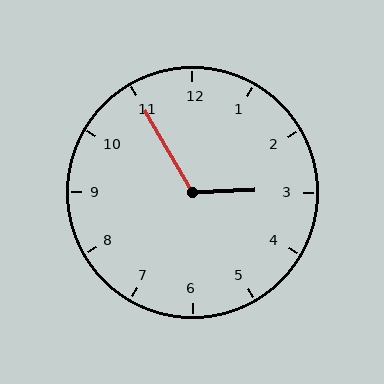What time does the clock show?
2:55.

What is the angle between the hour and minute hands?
Approximately 118 degrees.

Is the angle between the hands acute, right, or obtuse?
It is obtuse.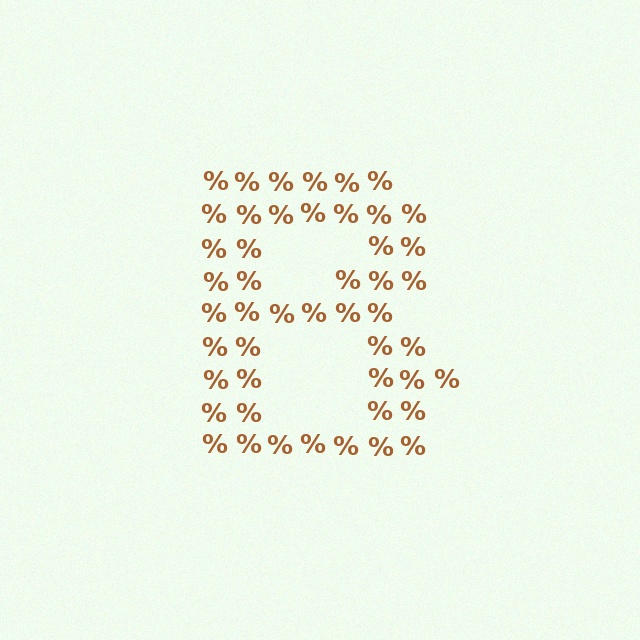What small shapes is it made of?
It is made of small percent signs.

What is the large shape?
The large shape is the letter B.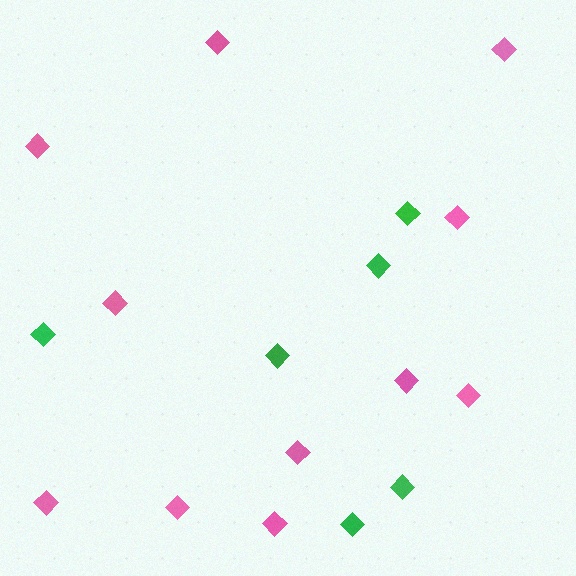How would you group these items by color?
There are 2 groups: one group of green diamonds (6) and one group of pink diamonds (11).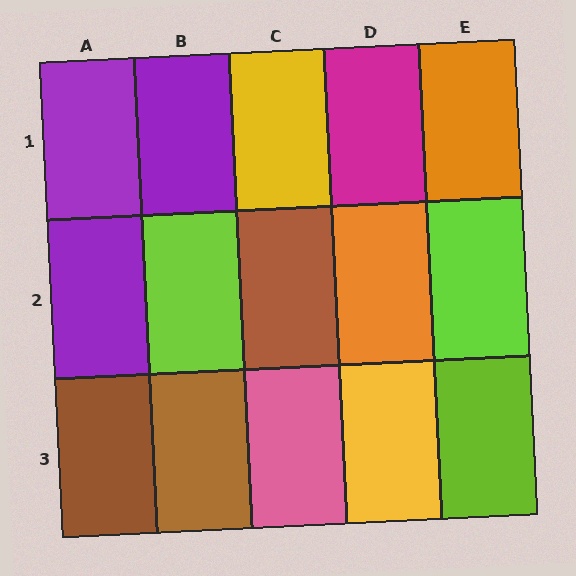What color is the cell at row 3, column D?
Yellow.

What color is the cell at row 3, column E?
Lime.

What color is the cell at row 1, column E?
Orange.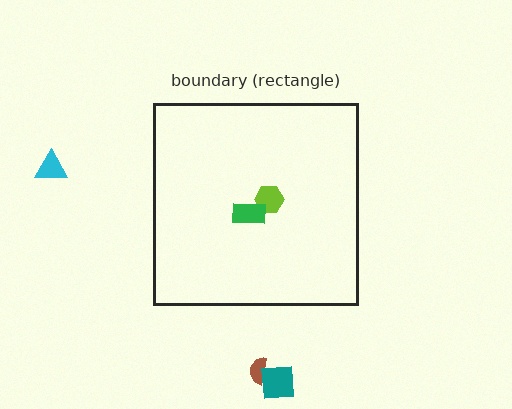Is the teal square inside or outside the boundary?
Outside.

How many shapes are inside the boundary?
2 inside, 3 outside.